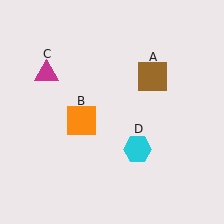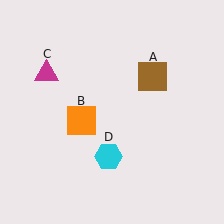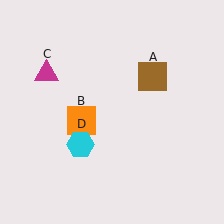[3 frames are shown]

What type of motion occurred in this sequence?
The cyan hexagon (object D) rotated clockwise around the center of the scene.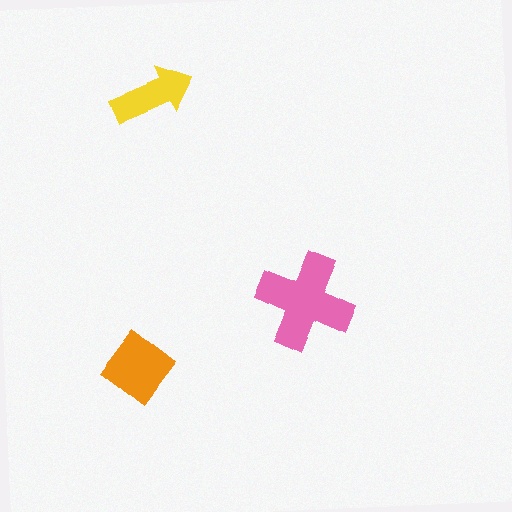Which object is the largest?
The pink cross.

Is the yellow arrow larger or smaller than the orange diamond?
Smaller.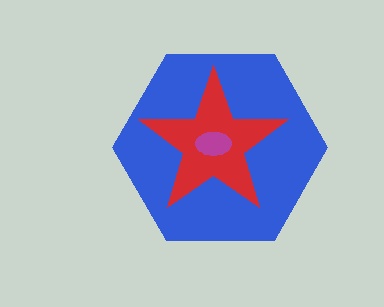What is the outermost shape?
The blue hexagon.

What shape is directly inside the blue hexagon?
The red star.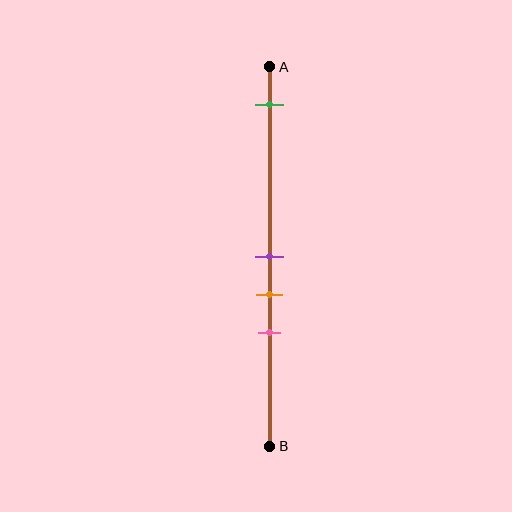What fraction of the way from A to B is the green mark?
The green mark is approximately 10% (0.1) of the way from A to B.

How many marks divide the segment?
There are 4 marks dividing the segment.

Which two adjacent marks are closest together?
The purple and orange marks are the closest adjacent pair.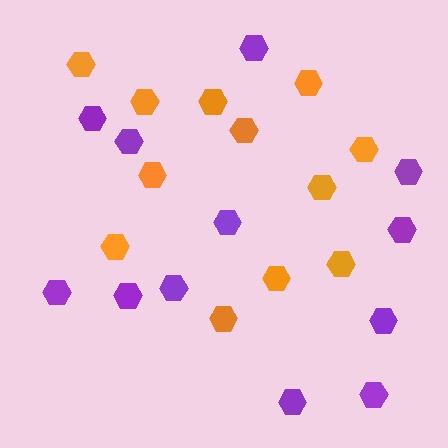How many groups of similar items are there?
There are 2 groups: one group of orange hexagons (12) and one group of purple hexagons (12).